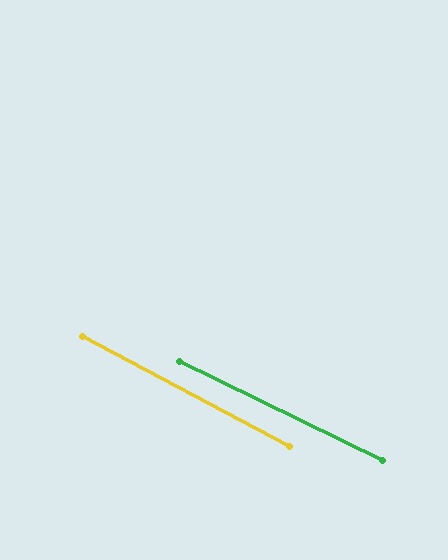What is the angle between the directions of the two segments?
Approximately 2 degrees.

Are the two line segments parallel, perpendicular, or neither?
Parallel — their directions differ by only 1.9°.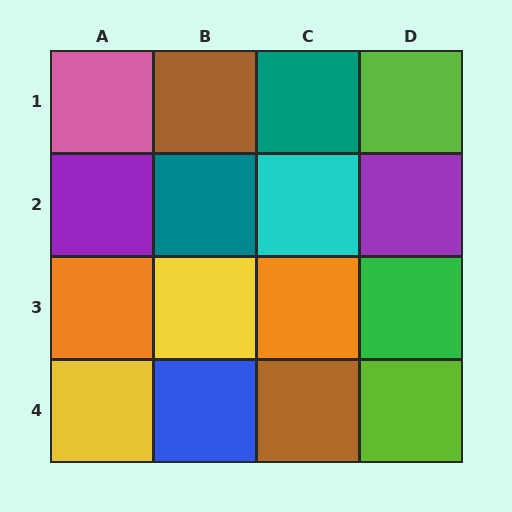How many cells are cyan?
1 cell is cyan.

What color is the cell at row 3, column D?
Green.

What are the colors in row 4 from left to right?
Yellow, blue, brown, lime.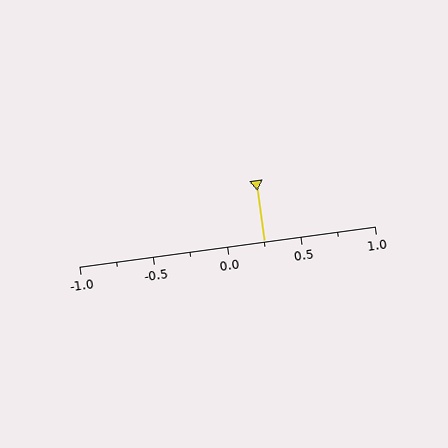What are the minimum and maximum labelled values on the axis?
The axis runs from -1.0 to 1.0.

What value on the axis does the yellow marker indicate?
The marker indicates approximately 0.25.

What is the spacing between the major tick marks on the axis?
The major ticks are spaced 0.5 apart.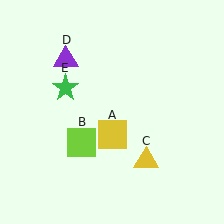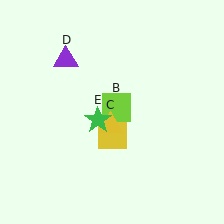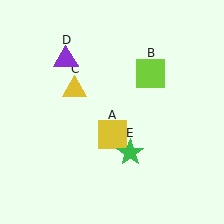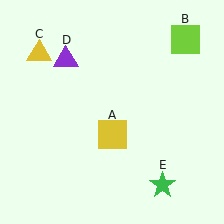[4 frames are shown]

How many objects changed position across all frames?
3 objects changed position: lime square (object B), yellow triangle (object C), green star (object E).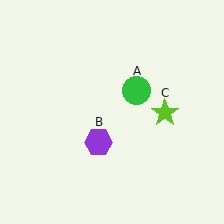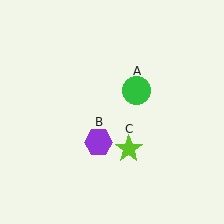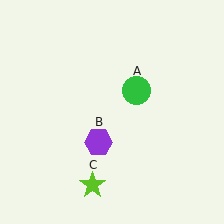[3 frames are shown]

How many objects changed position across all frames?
1 object changed position: lime star (object C).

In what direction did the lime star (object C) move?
The lime star (object C) moved down and to the left.